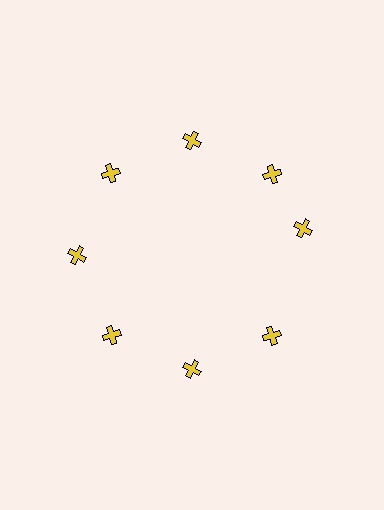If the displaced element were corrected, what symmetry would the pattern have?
It would have 8-fold rotational symmetry — the pattern would map onto itself every 45 degrees.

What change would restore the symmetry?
The symmetry would be restored by rotating it back into even spacing with its neighbors so that all 8 crosses sit at equal angles and equal distance from the center.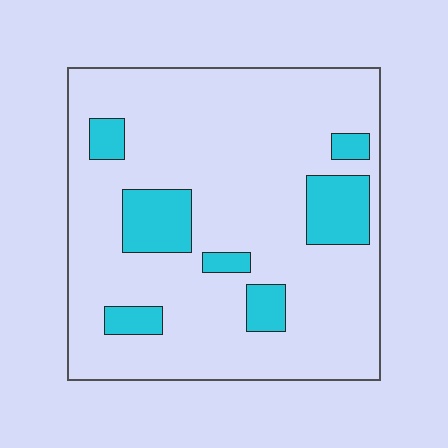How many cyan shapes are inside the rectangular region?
7.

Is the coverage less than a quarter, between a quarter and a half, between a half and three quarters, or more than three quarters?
Less than a quarter.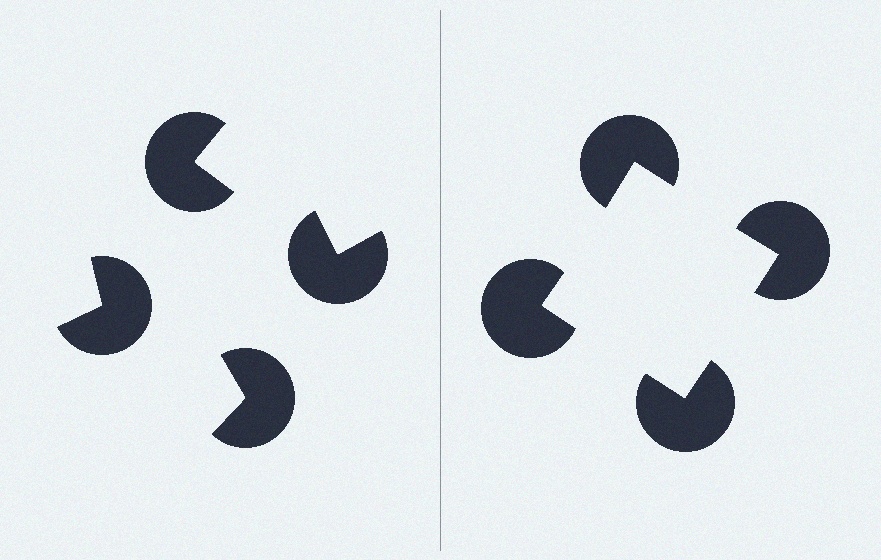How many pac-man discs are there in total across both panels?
8 — 4 on each side.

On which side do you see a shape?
An illusory square appears on the right side. On the left side the wedge cuts are rotated, so no coherent shape forms.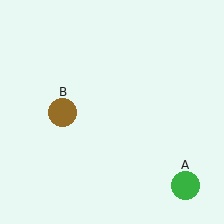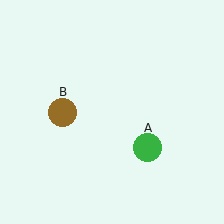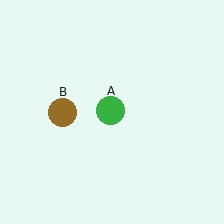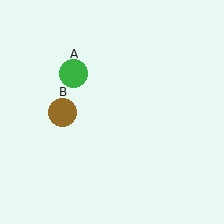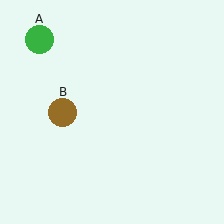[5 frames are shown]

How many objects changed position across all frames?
1 object changed position: green circle (object A).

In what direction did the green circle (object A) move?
The green circle (object A) moved up and to the left.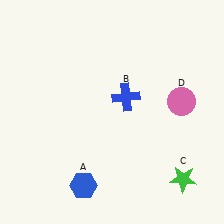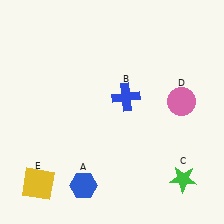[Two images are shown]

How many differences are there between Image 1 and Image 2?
There is 1 difference between the two images.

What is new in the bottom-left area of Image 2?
A yellow square (E) was added in the bottom-left area of Image 2.